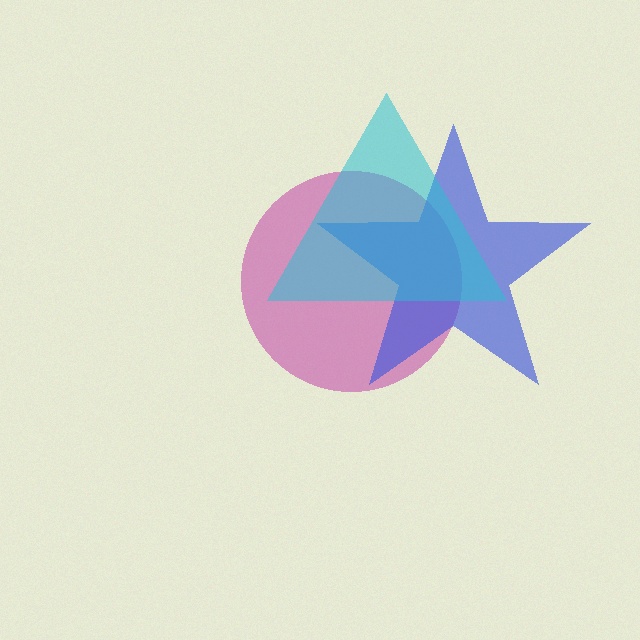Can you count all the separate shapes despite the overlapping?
Yes, there are 3 separate shapes.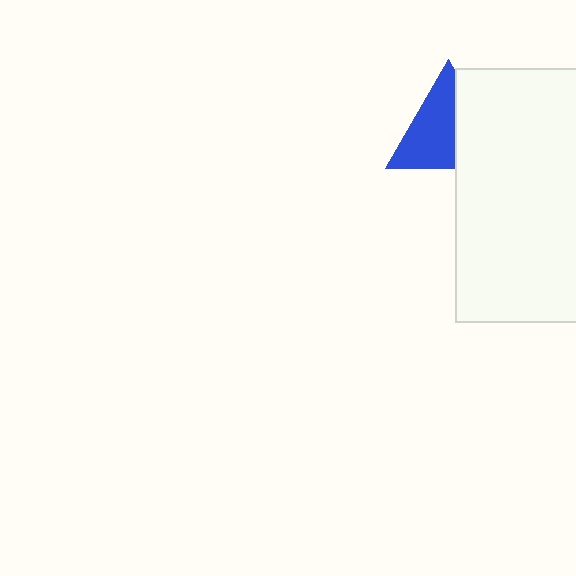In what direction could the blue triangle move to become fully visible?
The blue triangle could move left. That would shift it out from behind the white rectangle entirely.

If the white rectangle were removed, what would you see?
You would see the complete blue triangle.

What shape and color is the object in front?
The object in front is a white rectangle.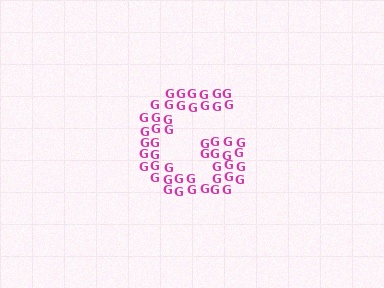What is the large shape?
The large shape is the letter G.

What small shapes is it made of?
It is made of small letter G's.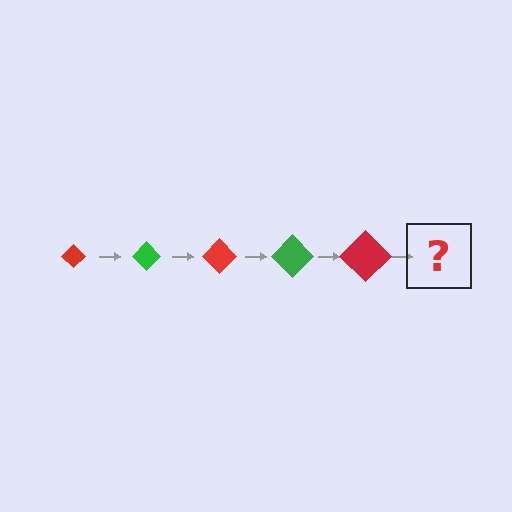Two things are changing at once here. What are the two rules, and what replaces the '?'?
The two rules are that the diamond grows larger each step and the color cycles through red and green. The '?' should be a green diamond, larger than the previous one.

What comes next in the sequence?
The next element should be a green diamond, larger than the previous one.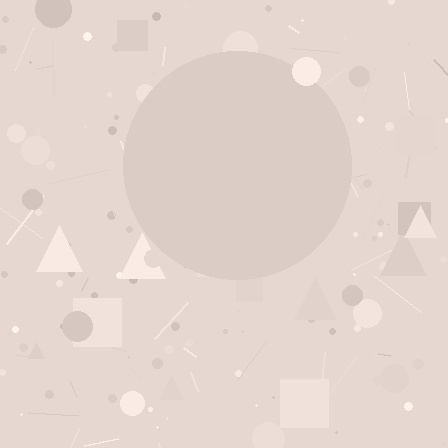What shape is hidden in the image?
A circle is hidden in the image.